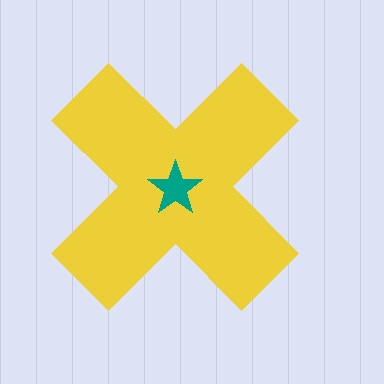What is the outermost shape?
The yellow cross.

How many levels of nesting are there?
2.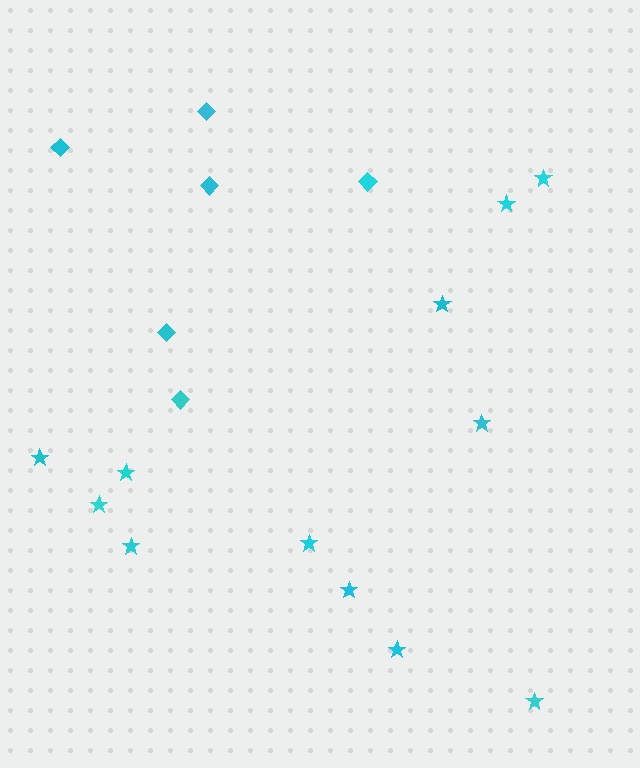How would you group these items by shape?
There are 2 groups: one group of diamonds (6) and one group of stars (12).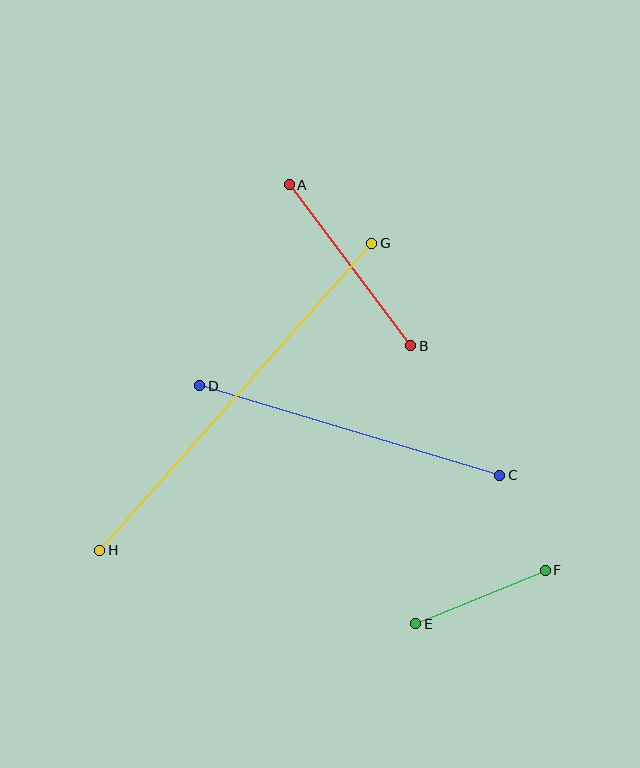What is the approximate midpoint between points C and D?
The midpoint is at approximately (350, 430) pixels.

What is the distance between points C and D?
The distance is approximately 313 pixels.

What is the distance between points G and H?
The distance is approximately 410 pixels.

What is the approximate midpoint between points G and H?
The midpoint is at approximately (236, 397) pixels.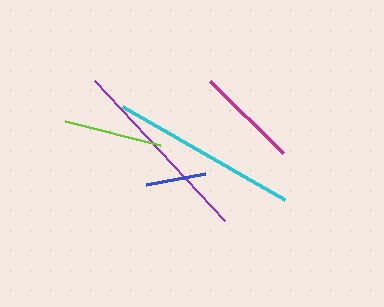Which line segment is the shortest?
The blue line is the shortest at approximately 60 pixels.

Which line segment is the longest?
The purple line is the longest at approximately 190 pixels.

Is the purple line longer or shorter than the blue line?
The purple line is longer than the blue line.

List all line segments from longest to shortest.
From longest to shortest: purple, cyan, magenta, lime, blue.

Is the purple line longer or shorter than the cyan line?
The purple line is longer than the cyan line.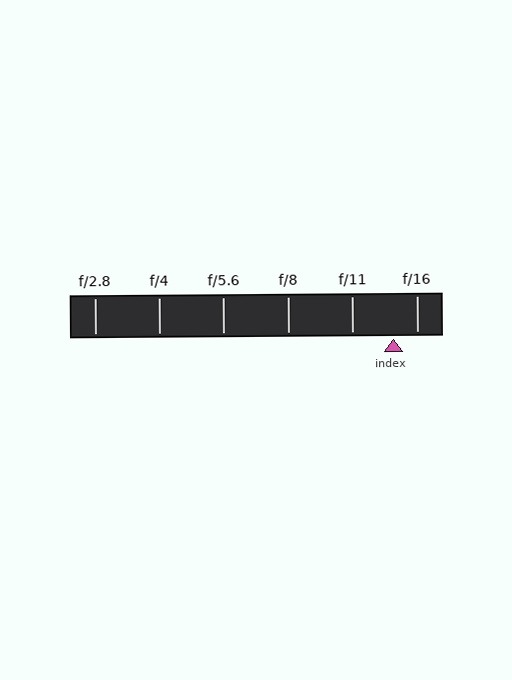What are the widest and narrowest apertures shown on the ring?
The widest aperture shown is f/2.8 and the narrowest is f/16.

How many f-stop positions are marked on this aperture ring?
There are 6 f-stop positions marked.